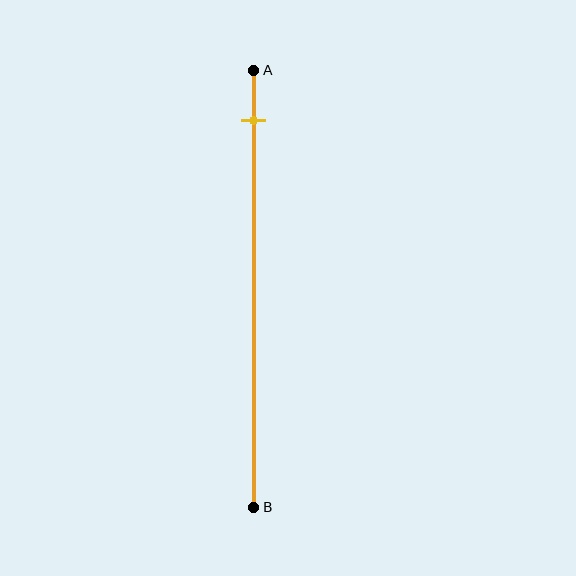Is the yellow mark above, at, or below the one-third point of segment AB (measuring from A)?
The yellow mark is above the one-third point of segment AB.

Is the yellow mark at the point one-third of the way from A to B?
No, the mark is at about 10% from A, not at the 33% one-third point.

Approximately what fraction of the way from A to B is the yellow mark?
The yellow mark is approximately 10% of the way from A to B.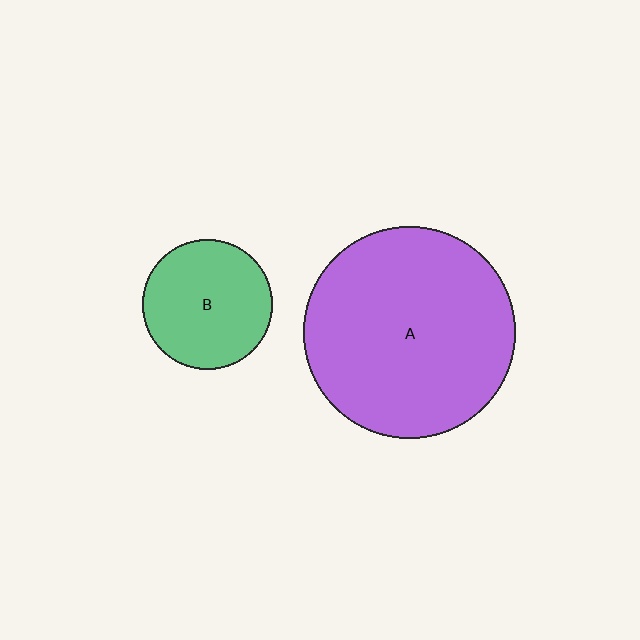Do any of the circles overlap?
No, none of the circles overlap.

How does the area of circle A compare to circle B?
Approximately 2.6 times.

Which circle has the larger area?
Circle A (purple).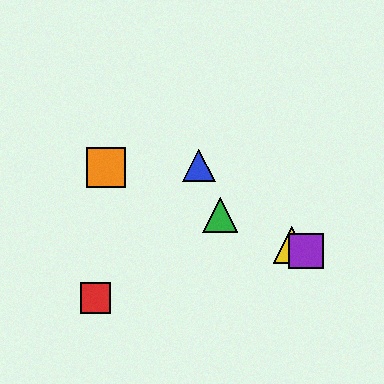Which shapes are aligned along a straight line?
The green triangle, the yellow triangle, the purple square, the orange square are aligned along a straight line.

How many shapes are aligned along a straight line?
4 shapes (the green triangle, the yellow triangle, the purple square, the orange square) are aligned along a straight line.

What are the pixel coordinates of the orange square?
The orange square is at (106, 167).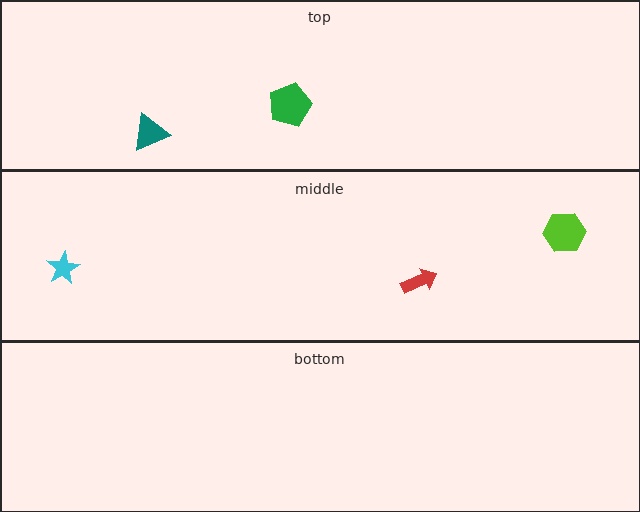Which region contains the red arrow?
The middle region.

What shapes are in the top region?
The teal triangle, the green pentagon.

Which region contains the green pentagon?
The top region.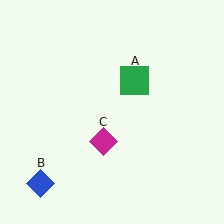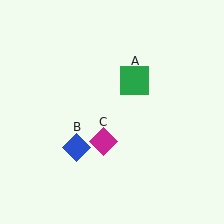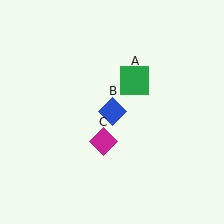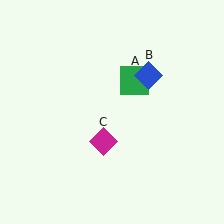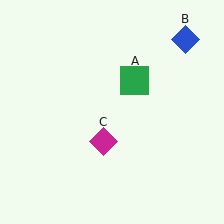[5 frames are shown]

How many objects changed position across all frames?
1 object changed position: blue diamond (object B).